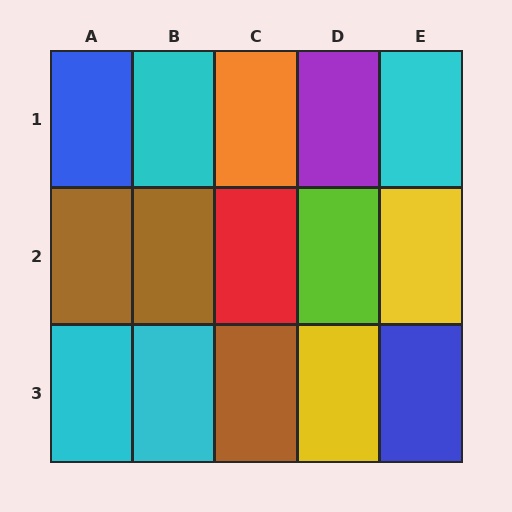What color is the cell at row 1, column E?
Cyan.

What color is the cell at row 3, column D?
Yellow.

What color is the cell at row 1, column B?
Cyan.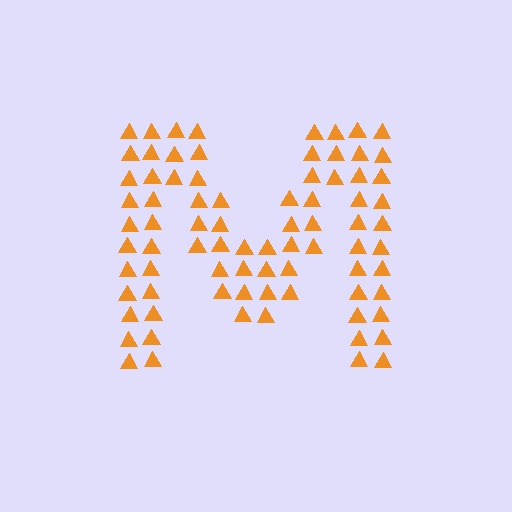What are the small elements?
The small elements are triangles.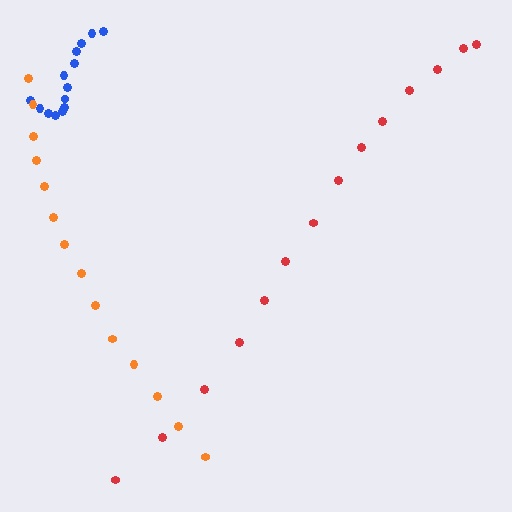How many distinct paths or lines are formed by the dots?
There are 3 distinct paths.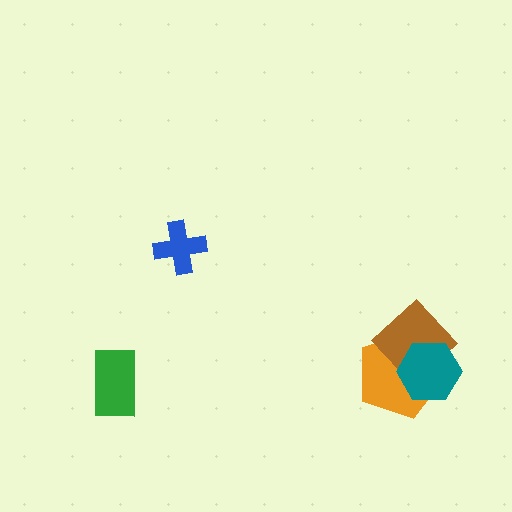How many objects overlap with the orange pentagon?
2 objects overlap with the orange pentagon.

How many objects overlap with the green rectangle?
0 objects overlap with the green rectangle.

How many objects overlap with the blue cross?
0 objects overlap with the blue cross.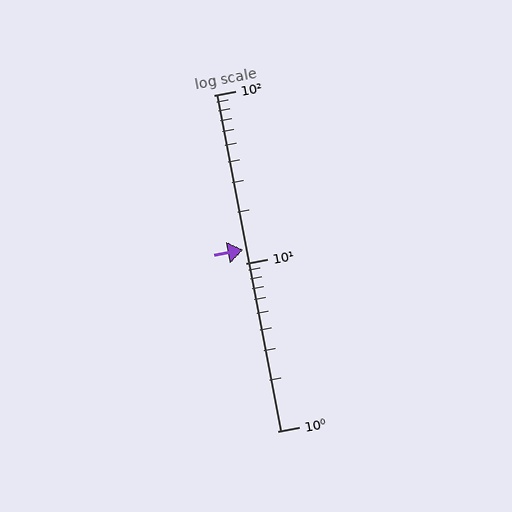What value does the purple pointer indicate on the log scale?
The pointer indicates approximately 12.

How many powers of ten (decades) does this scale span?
The scale spans 2 decades, from 1 to 100.